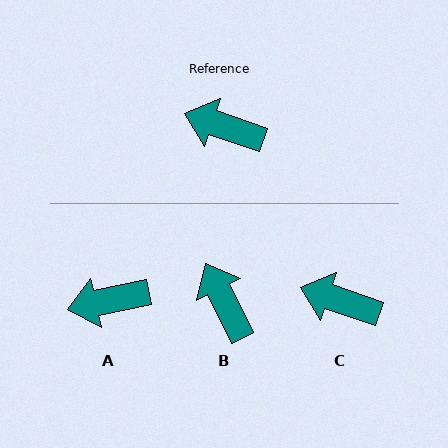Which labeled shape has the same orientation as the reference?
C.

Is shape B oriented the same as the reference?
No, it is off by about 45 degrees.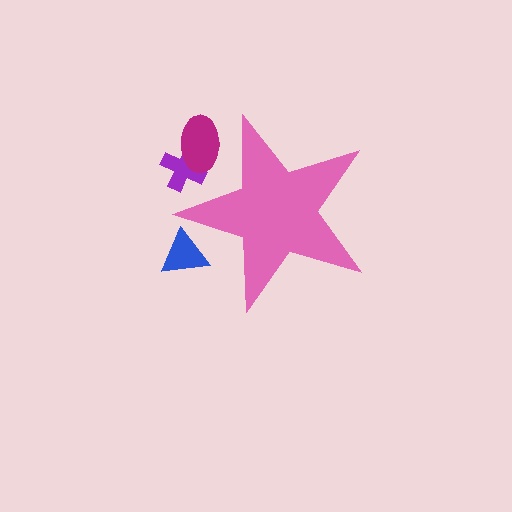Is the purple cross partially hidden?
Yes, the purple cross is partially hidden behind the pink star.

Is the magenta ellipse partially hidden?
Yes, the magenta ellipse is partially hidden behind the pink star.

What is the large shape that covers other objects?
A pink star.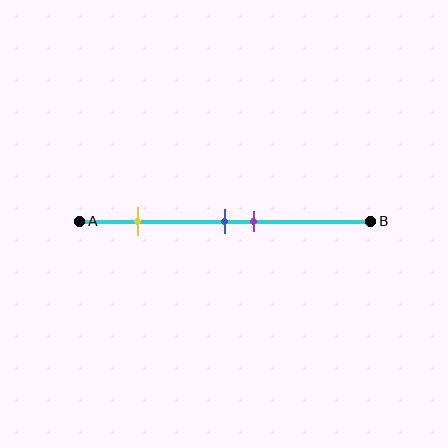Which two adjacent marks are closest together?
The blue and purple marks are the closest adjacent pair.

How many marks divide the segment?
There are 3 marks dividing the segment.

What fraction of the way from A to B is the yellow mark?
The yellow mark is approximately 20% (0.2) of the way from A to B.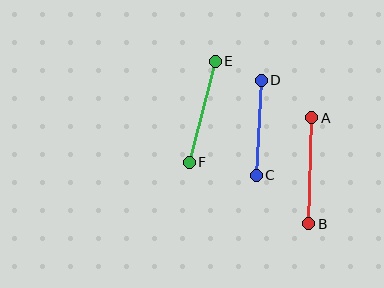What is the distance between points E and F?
The distance is approximately 104 pixels.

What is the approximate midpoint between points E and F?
The midpoint is at approximately (202, 112) pixels.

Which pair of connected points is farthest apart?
Points A and B are farthest apart.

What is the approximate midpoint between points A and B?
The midpoint is at approximately (310, 171) pixels.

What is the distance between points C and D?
The distance is approximately 95 pixels.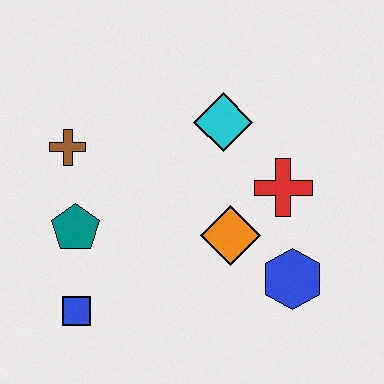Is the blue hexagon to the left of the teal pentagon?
No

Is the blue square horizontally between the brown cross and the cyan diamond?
Yes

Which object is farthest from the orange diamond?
The brown cross is farthest from the orange diamond.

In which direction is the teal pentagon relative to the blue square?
The teal pentagon is above the blue square.